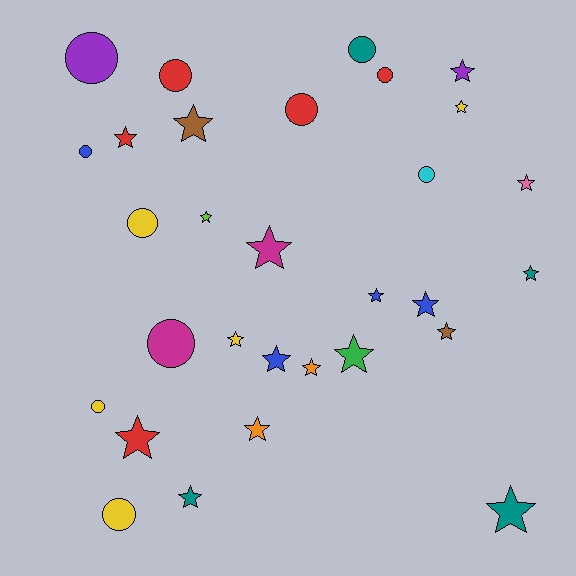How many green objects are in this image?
There is 1 green object.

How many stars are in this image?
There are 19 stars.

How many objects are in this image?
There are 30 objects.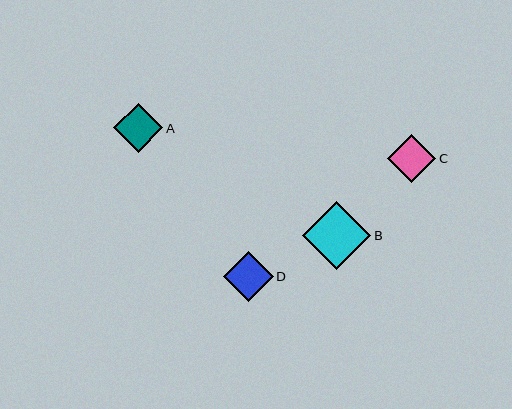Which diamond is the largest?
Diamond B is the largest with a size of approximately 68 pixels.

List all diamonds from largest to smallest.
From largest to smallest: B, D, A, C.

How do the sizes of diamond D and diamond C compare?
Diamond D and diamond C are approximately the same size.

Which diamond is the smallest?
Diamond C is the smallest with a size of approximately 48 pixels.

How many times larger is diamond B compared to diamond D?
Diamond B is approximately 1.4 times the size of diamond D.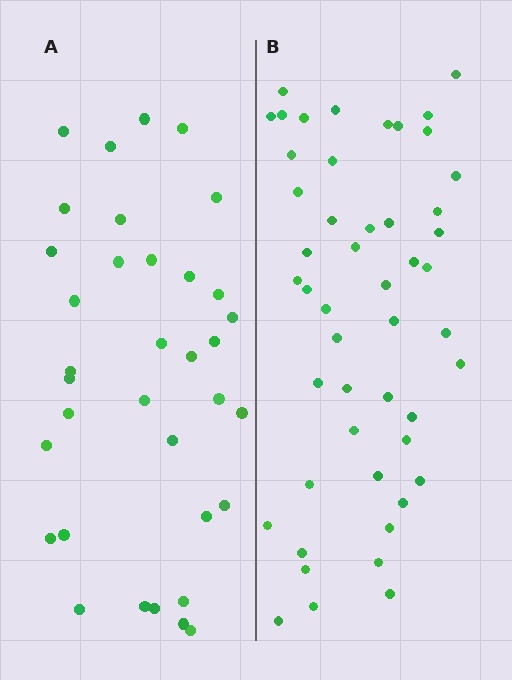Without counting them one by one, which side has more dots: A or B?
Region B (the right region) has more dots.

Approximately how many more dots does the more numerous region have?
Region B has approximately 15 more dots than region A.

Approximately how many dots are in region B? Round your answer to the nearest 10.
About 50 dots. (The exact count is 49, which rounds to 50.)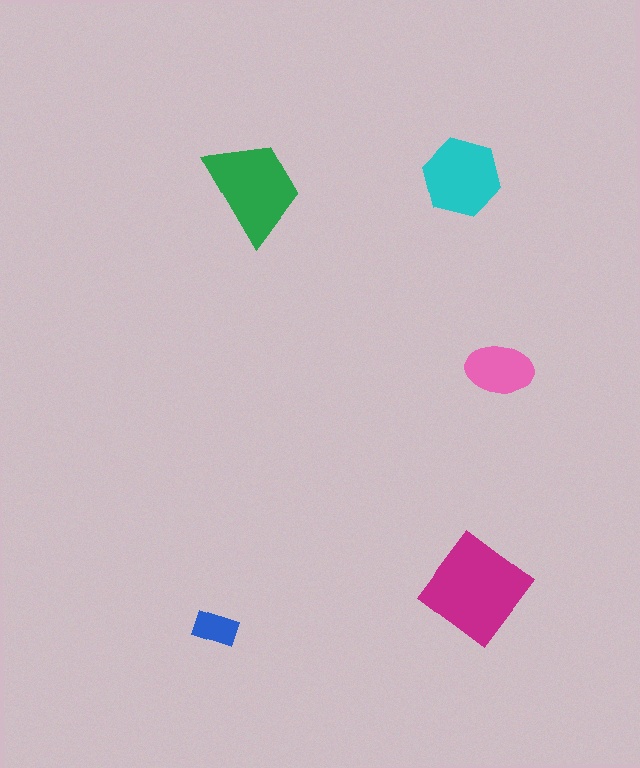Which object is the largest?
The magenta diamond.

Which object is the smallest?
The blue rectangle.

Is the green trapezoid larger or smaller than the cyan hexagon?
Larger.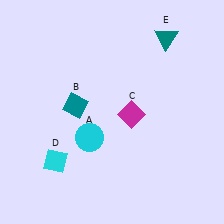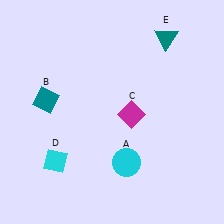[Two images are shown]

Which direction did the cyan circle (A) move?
The cyan circle (A) moved right.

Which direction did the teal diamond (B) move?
The teal diamond (B) moved left.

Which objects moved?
The objects that moved are: the cyan circle (A), the teal diamond (B).